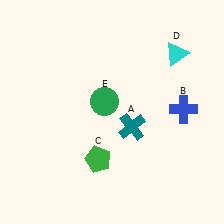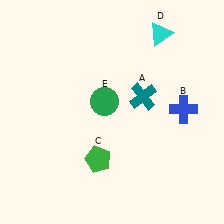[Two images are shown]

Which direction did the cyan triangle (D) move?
The cyan triangle (D) moved up.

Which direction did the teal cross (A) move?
The teal cross (A) moved up.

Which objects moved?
The objects that moved are: the teal cross (A), the cyan triangle (D).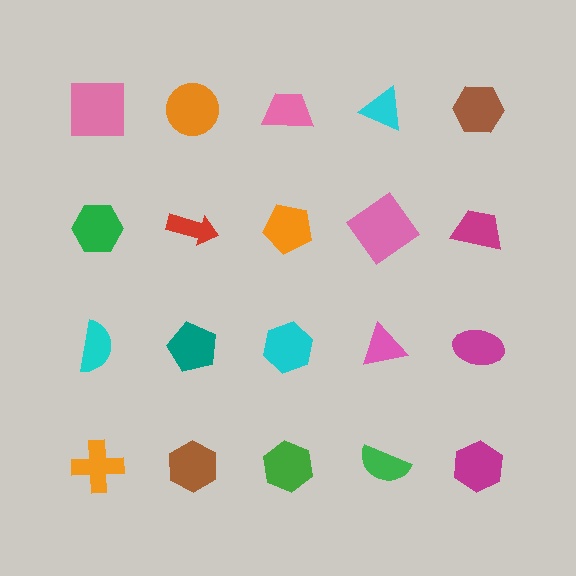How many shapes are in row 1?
5 shapes.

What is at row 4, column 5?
A magenta hexagon.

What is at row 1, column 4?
A cyan triangle.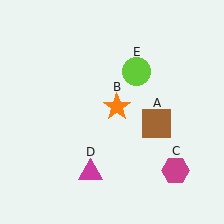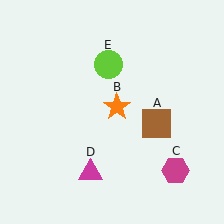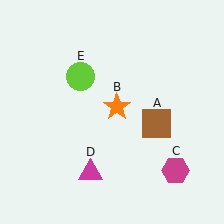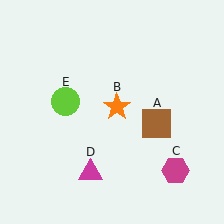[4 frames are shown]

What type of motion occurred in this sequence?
The lime circle (object E) rotated counterclockwise around the center of the scene.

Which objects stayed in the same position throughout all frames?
Brown square (object A) and orange star (object B) and magenta hexagon (object C) and magenta triangle (object D) remained stationary.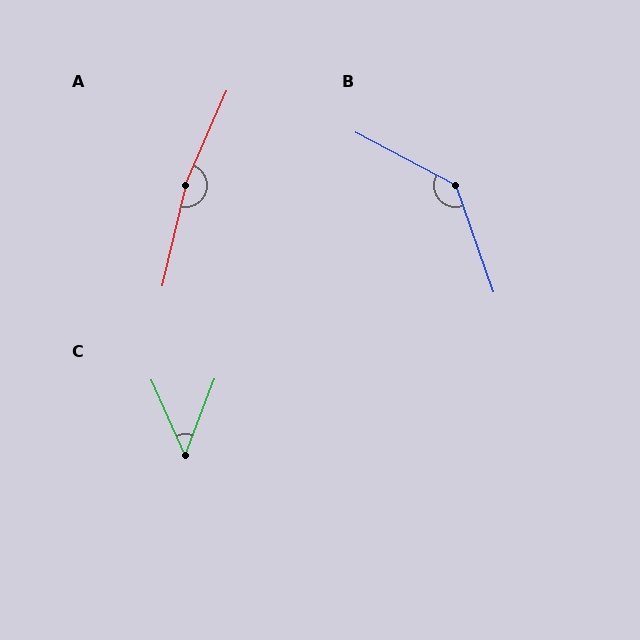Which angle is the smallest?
C, at approximately 45 degrees.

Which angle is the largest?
A, at approximately 169 degrees.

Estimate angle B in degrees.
Approximately 137 degrees.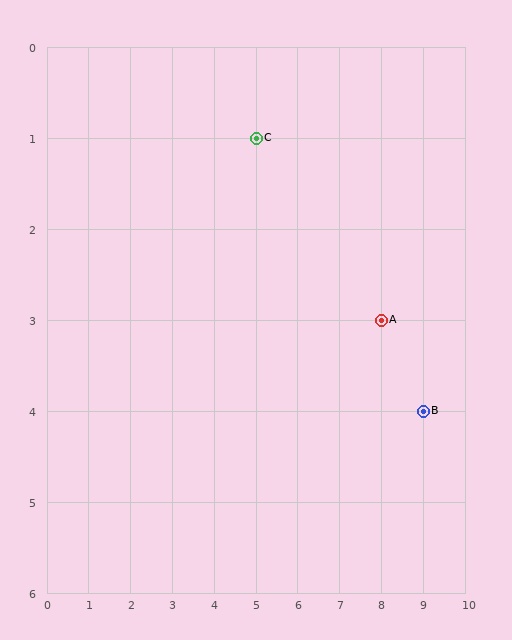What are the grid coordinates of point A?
Point A is at grid coordinates (8, 3).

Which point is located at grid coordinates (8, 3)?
Point A is at (8, 3).